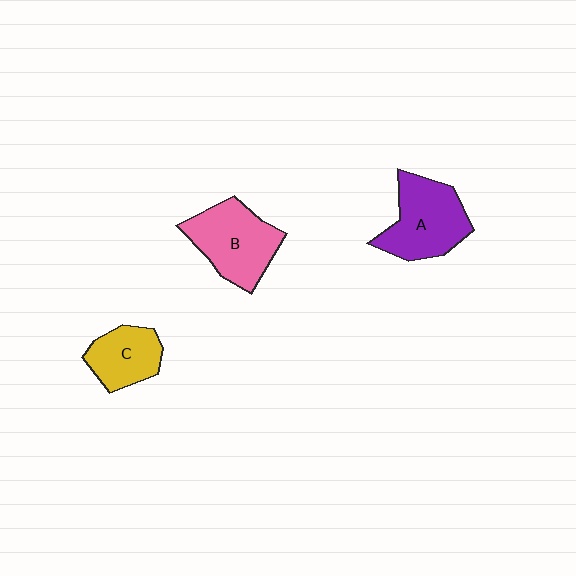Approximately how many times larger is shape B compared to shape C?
Approximately 1.5 times.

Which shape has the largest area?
Shape B (pink).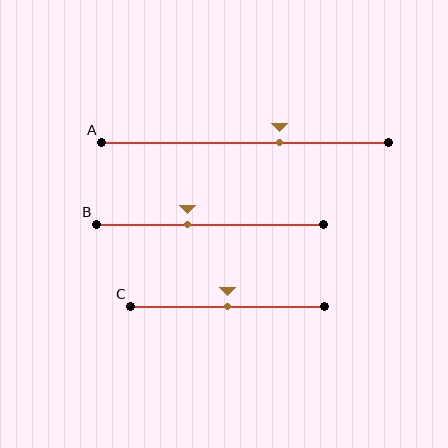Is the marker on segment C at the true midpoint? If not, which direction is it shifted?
Yes, the marker on segment C is at the true midpoint.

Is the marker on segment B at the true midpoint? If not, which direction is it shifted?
No, the marker on segment B is shifted to the left by about 10% of the segment length.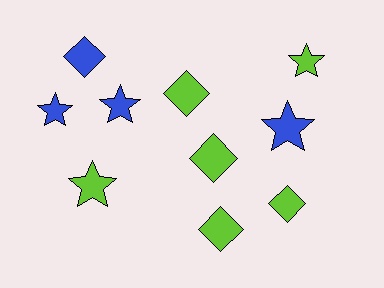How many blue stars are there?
There are 3 blue stars.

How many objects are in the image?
There are 10 objects.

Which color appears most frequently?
Lime, with 6 objects.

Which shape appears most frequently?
Star, with 5 objects.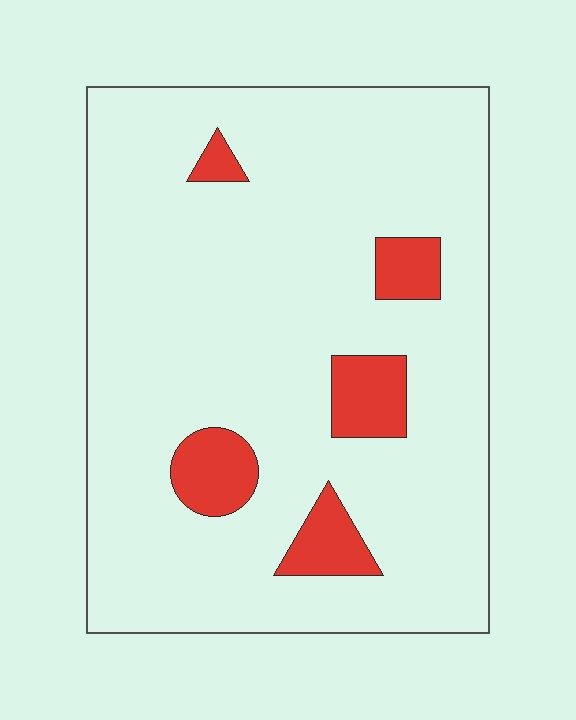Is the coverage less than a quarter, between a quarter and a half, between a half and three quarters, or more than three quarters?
Less than a quarter.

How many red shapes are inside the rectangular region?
5.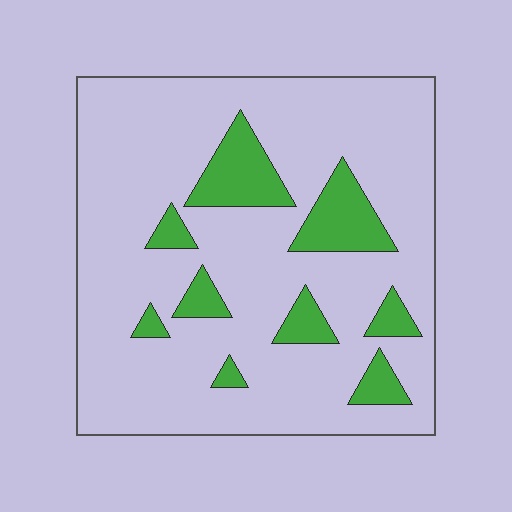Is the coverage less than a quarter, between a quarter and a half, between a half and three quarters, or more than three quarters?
Less than a quarter.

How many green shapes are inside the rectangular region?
9.